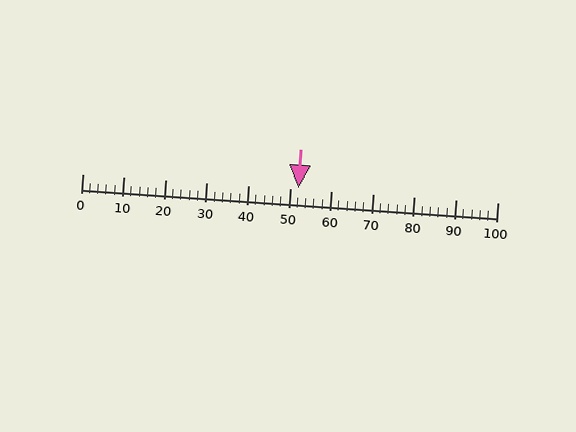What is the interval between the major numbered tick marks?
The major tick marks are spaced 10 units apart.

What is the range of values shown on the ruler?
The ruler shows values from 0 to 100.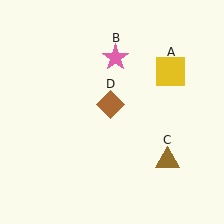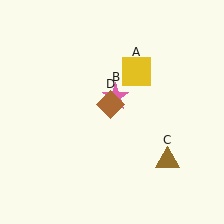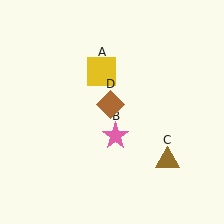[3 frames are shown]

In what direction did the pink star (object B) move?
The pink star (object B) moved down.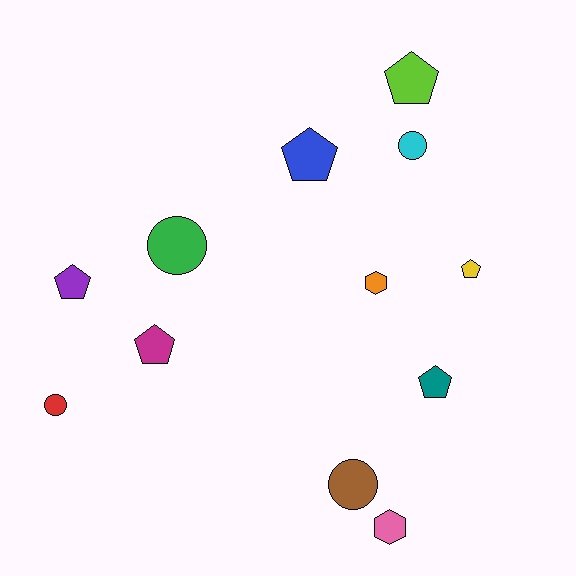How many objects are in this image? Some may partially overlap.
There are 12 objects.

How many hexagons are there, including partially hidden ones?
There are 2 hexagons.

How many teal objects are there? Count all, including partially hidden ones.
There is 1 teal object.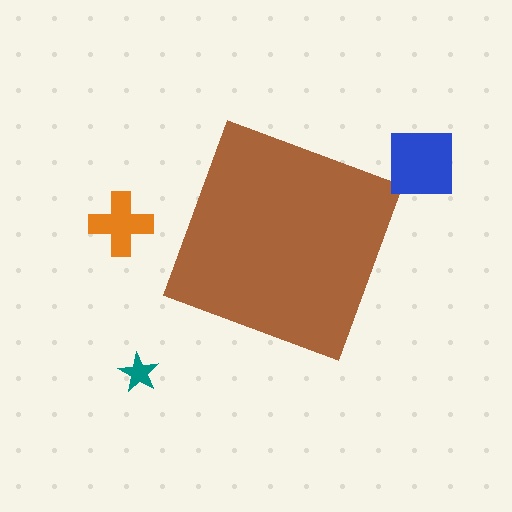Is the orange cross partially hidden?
No, the orange cross is fully visible.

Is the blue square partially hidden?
No, the blue square is fully visible.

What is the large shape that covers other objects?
A brown square.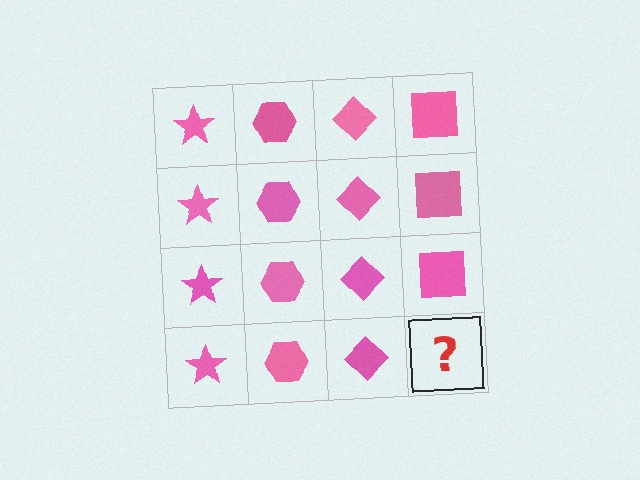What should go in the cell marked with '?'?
The missing cell should contain a pink square.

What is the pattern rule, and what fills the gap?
The rule is that each column has a consistent shape. The gap should be filled with a pink square.